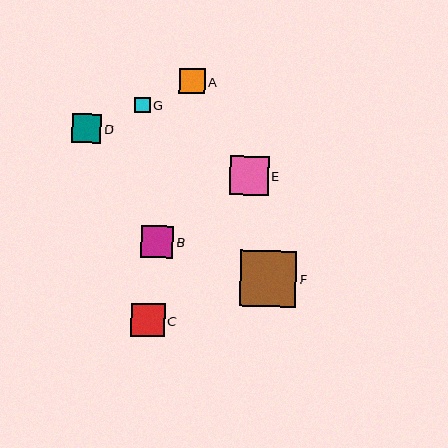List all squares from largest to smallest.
From largest to smallest: F, E, C, B, D, A, G.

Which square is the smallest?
Square G is the smallest with a size of approximately 15 pixels.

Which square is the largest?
Square F is the largest with a size of approximately 56 pixels.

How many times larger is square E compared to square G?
Square E is approximately 2.6 times the size of square G.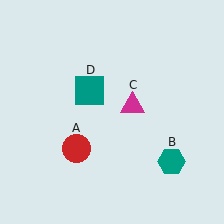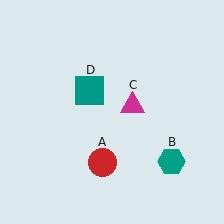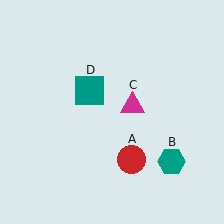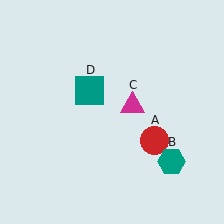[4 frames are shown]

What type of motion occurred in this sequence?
The red circle (object A) rotated counterclockwise around the center of the scene.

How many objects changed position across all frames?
1 object changed position: red circle (object A).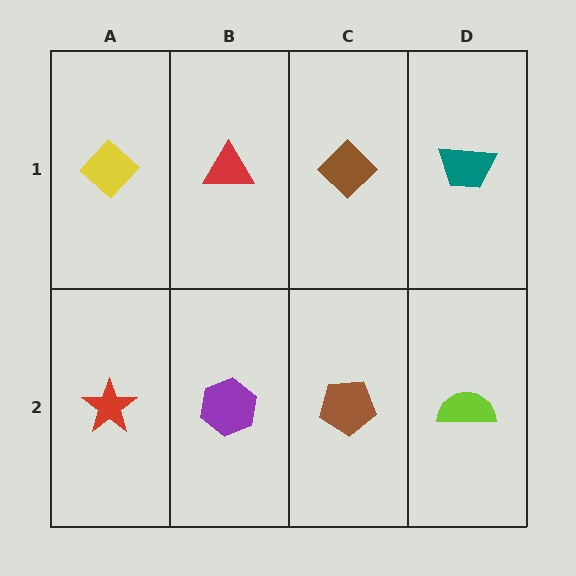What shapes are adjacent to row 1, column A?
A red star (row 2, column A), a red triangle (row 1, column B).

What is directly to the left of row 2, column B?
A red star.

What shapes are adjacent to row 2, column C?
A brown diamond (row 1, column C), a purple hexagon (row 2, column B), a lime semicircle (row 2, column D).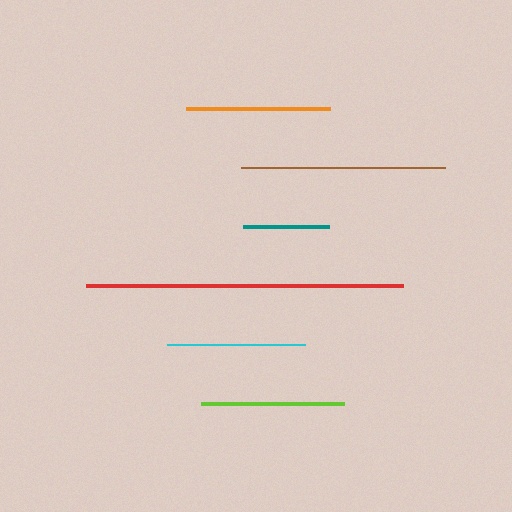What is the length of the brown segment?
The brown segment is approximately 204 pixels long.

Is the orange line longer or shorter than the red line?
The red line is longer than the orange line.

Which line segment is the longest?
The red line is the longest at approximately 317 pixels.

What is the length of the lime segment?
The lime segment is approximately 143 pixels long.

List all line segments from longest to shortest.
From longest to shortest: red, brown, orange, lime, cyan, teal.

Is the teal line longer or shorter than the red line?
The red line is longer than the teal line.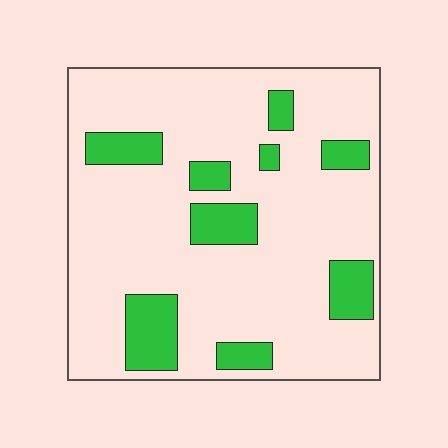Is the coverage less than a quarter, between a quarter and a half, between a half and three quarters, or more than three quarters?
Less than a quarter.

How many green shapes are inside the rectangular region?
9.